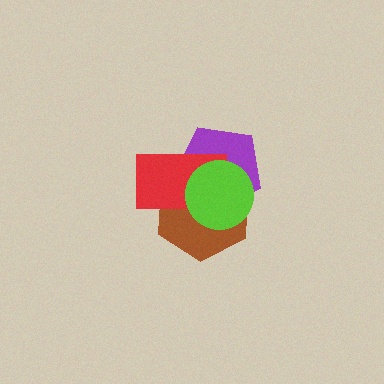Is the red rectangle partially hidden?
Yes, it is partially covered by another shape.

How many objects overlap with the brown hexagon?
3 objects overlap with the brown hexagon.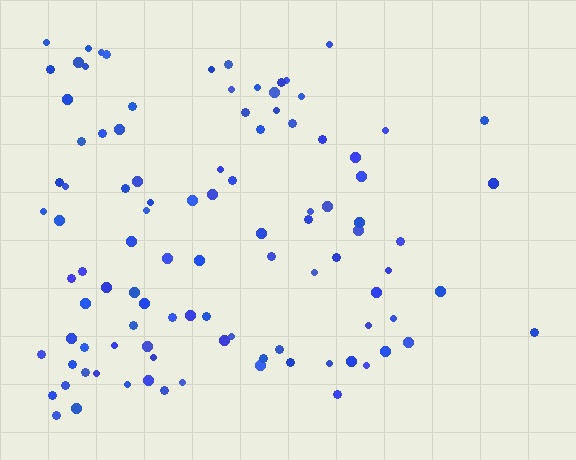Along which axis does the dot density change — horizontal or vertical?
Horizontal.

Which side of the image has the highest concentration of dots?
The left.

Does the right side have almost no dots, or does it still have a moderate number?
Still a moderate number, just noticeably fewer than the left.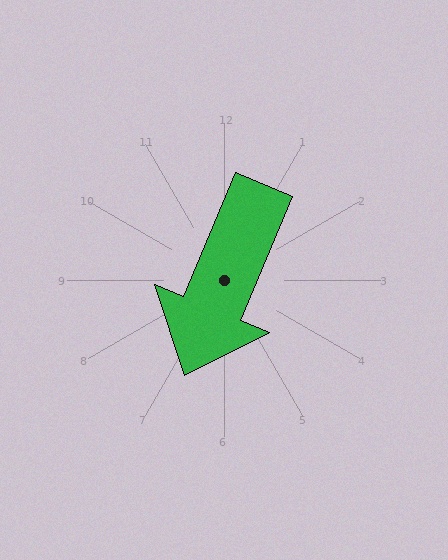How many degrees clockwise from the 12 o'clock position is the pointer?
Approximately 203 degrees.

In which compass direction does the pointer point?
Southwest.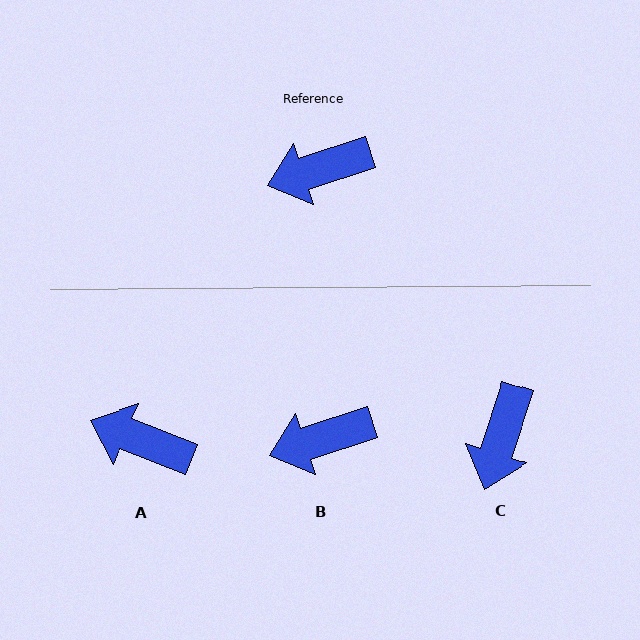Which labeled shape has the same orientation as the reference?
B.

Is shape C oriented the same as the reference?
No, it is off by about 54 degrees.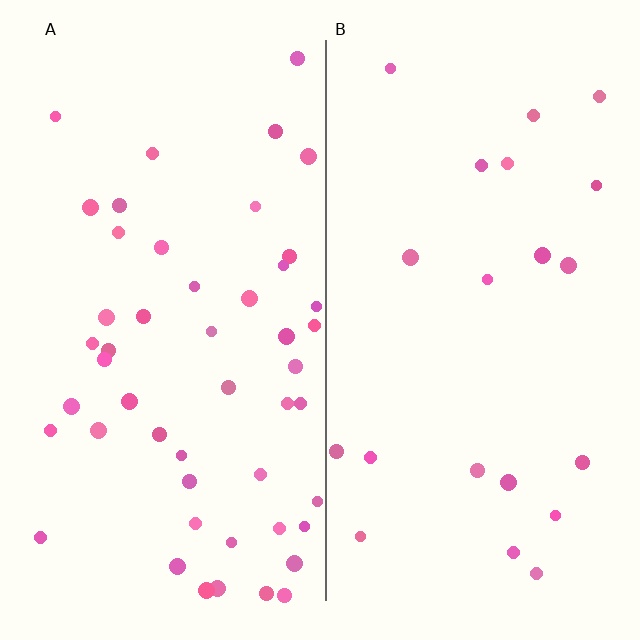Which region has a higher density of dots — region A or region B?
A (the left).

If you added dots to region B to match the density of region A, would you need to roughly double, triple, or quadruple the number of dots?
Approximately double.